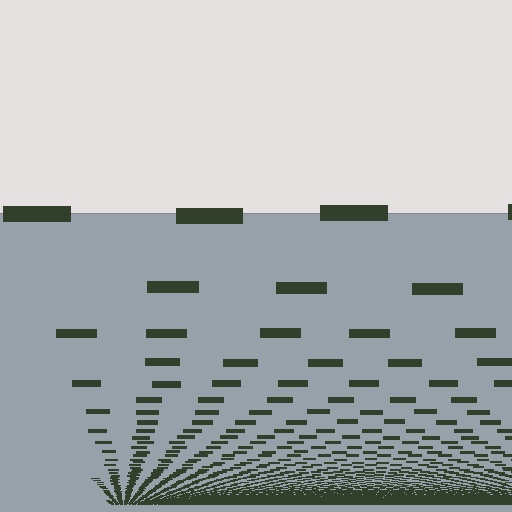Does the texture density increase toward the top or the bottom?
Density increases toward the bottom.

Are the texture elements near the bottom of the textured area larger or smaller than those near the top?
Smaller. The gradient is inverted — elements near the bottom are smaller and denser.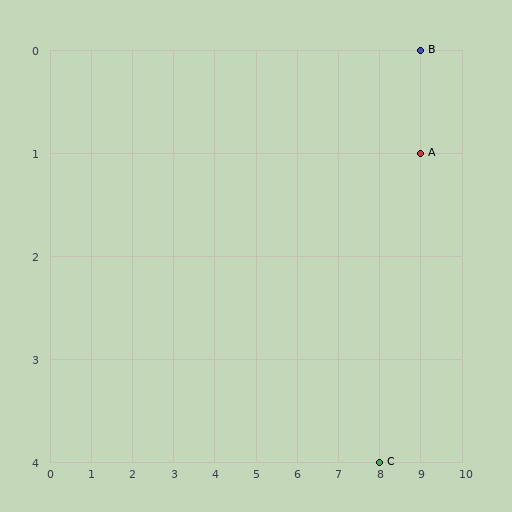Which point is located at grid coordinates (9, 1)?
Point A is at (9, 1).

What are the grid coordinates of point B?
Point B is at grid coordinates (9, 0).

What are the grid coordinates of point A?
Point A is at grid coordinates (9, 1).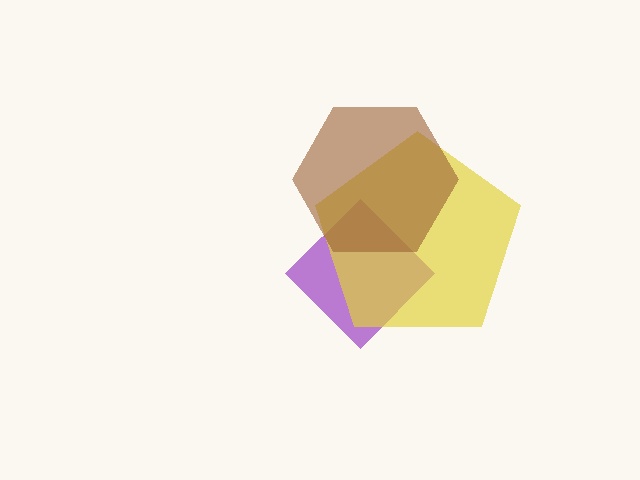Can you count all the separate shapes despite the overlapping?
Yes, there are 3 separate shapes.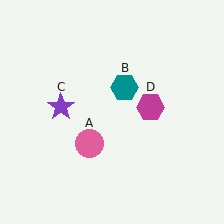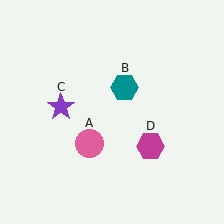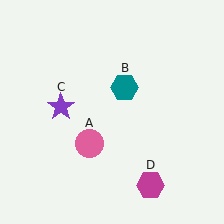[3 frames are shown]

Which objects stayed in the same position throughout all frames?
Pink circle (object A) and teal hexagon (object B) and purple star (object C) remained stationary.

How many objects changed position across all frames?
1 object changed position: magenta hexagon (object D).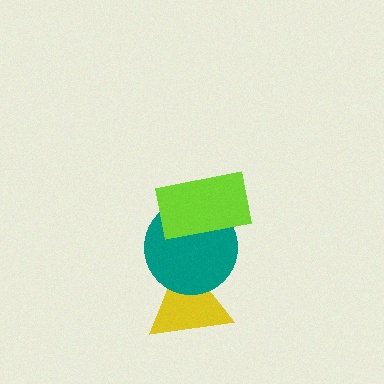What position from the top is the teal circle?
The teal circle is 2nd from the top.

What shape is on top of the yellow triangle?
The teal circle is on top of the yellow triangle.